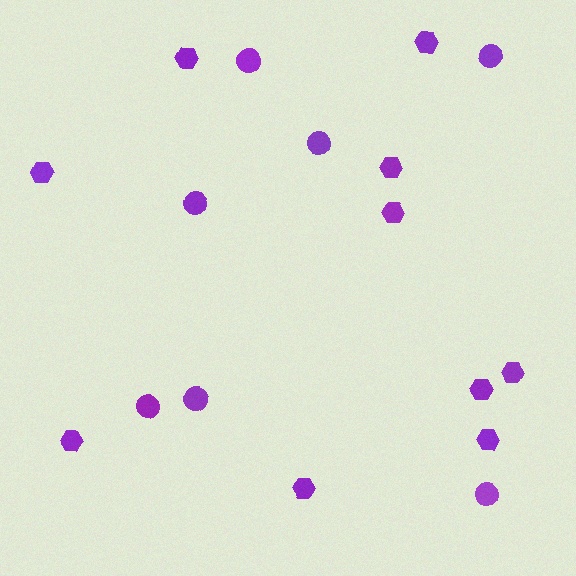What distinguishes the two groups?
There are 2 groups: one group of hexagons (10) and one group of circles (7).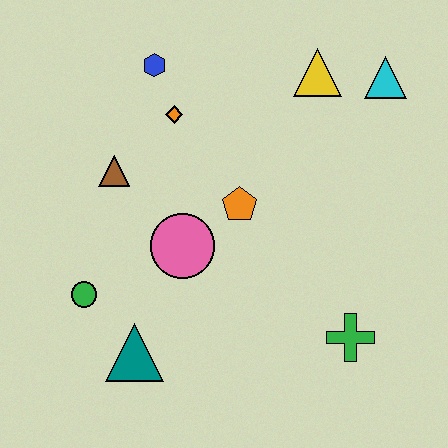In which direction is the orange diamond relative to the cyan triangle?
The orange diamond is to the left of the cyan triangle.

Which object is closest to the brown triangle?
The orange diamond is closest to the brown triangle.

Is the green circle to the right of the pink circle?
No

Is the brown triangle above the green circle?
Yes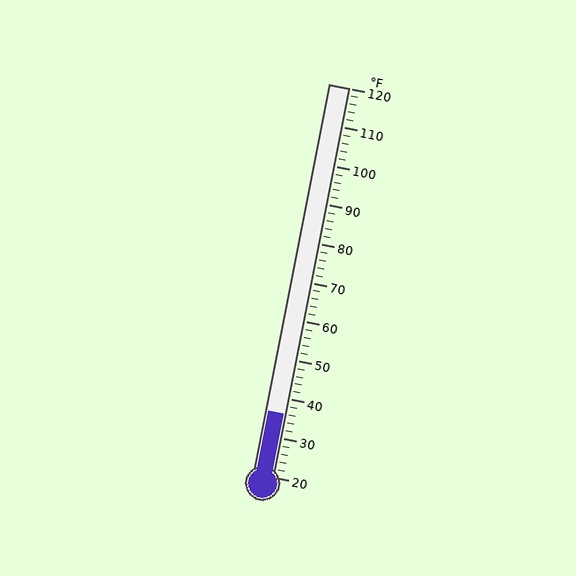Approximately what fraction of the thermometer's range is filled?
The thermometer is filled to approximately 15% of its range.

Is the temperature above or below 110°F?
The temperature is below 110°F.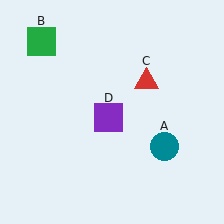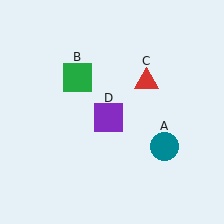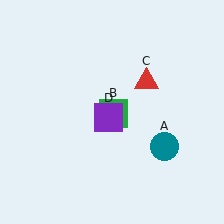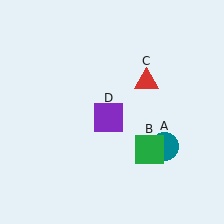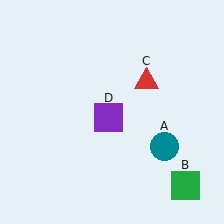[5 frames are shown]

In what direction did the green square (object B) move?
The green square (object B) moved down and to the right.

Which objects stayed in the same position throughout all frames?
Teal circle (object A) and red triangle (object C) and purple square (object D) remained stationary.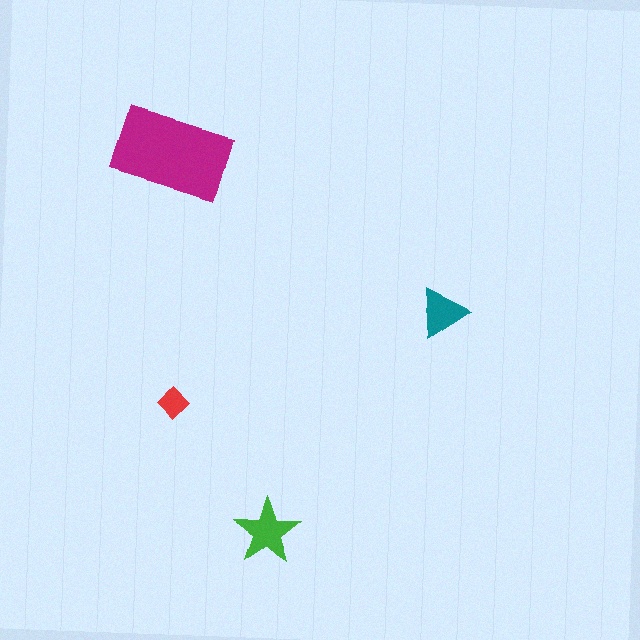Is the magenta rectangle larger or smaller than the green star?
Larger.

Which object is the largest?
The magenta rectangle.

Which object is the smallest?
The red diamond.